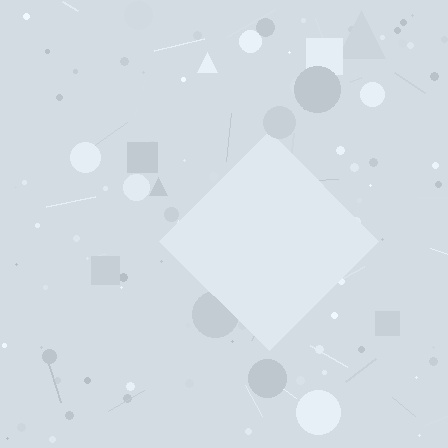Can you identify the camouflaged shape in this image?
The camouflaged shape is a diamond.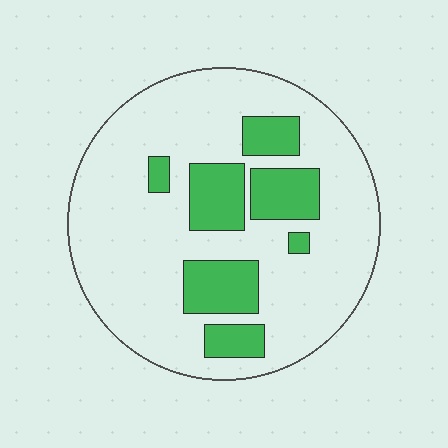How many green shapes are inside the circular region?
7.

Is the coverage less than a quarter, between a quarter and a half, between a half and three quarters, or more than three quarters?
Less than a quarter.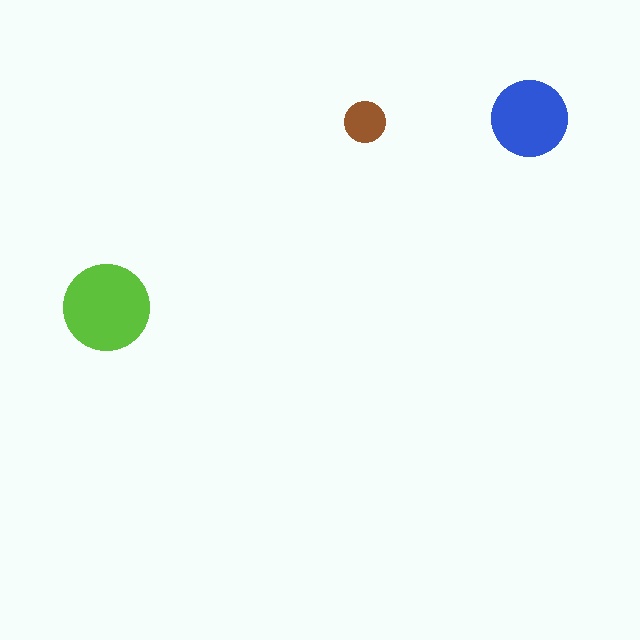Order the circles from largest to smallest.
the lime one, the blue one, the brown one.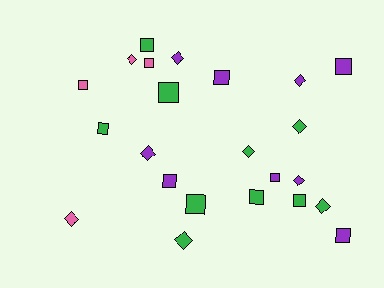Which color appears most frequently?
Green, with 10 objects.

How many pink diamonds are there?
There are 2 pink diamonds.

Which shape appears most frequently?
Square, with 13 objects.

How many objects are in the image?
There are 23 objects.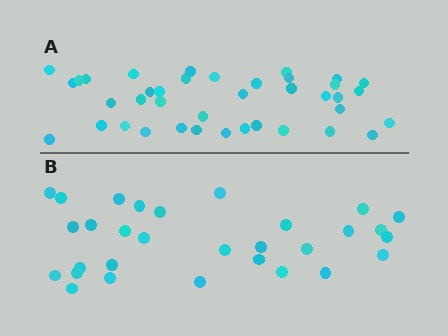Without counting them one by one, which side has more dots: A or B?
Region A (the top region) has more dots.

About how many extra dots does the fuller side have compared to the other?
Region A has roughly 8 or so more dots than region B.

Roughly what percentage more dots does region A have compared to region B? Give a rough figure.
About 30% more.